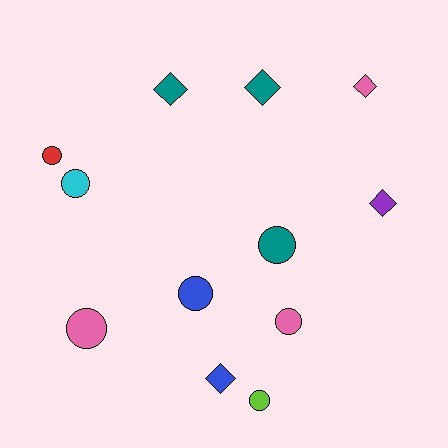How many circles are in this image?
There are 7 circles.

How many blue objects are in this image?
There are 2 blue objects.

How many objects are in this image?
There are 12 objects.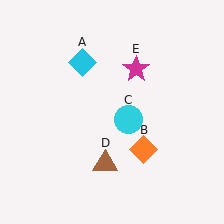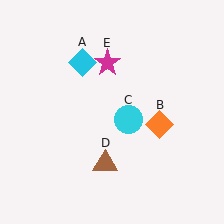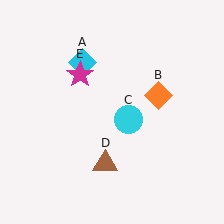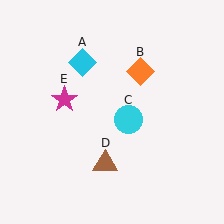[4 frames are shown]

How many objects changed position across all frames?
2 objects changed position: orange diamond (object B), magenta star (object E).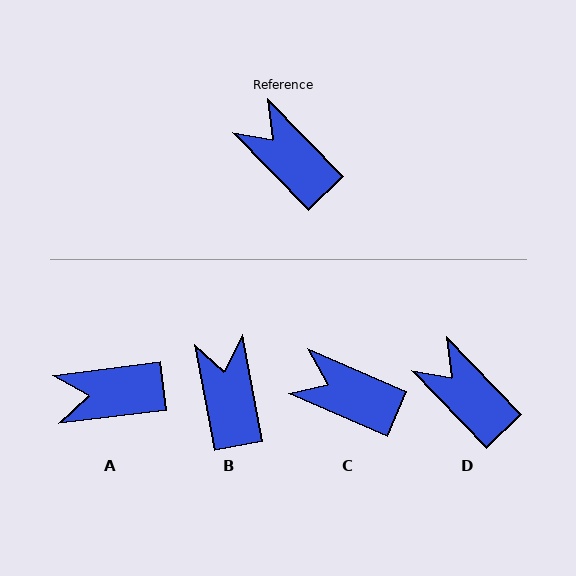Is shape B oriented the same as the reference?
No, it is off by about 33 degrees.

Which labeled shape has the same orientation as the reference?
D.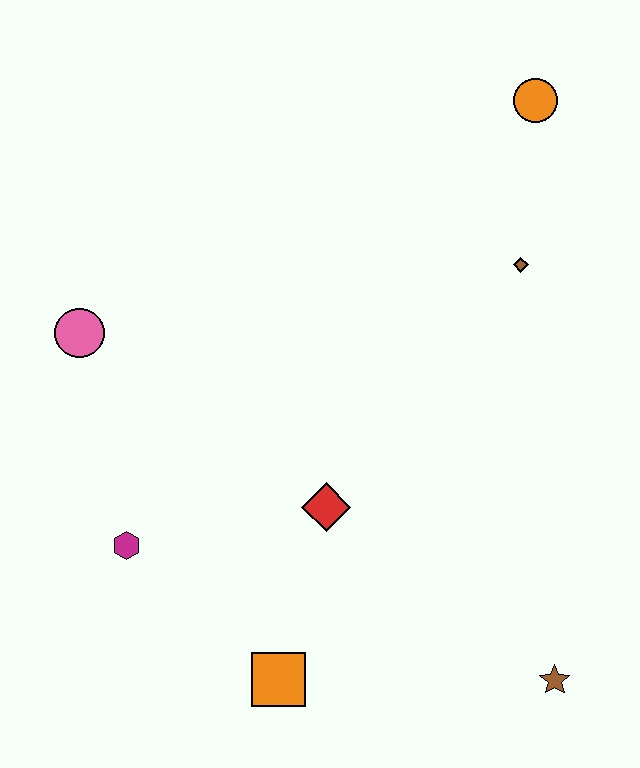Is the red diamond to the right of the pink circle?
Yes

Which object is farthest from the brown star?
The pink circle is farthest from the brown star.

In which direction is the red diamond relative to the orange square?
The red diamond is above the orange square.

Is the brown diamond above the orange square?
Yes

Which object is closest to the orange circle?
The brown diamond is closest to the orange circle.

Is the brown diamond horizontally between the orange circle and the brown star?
No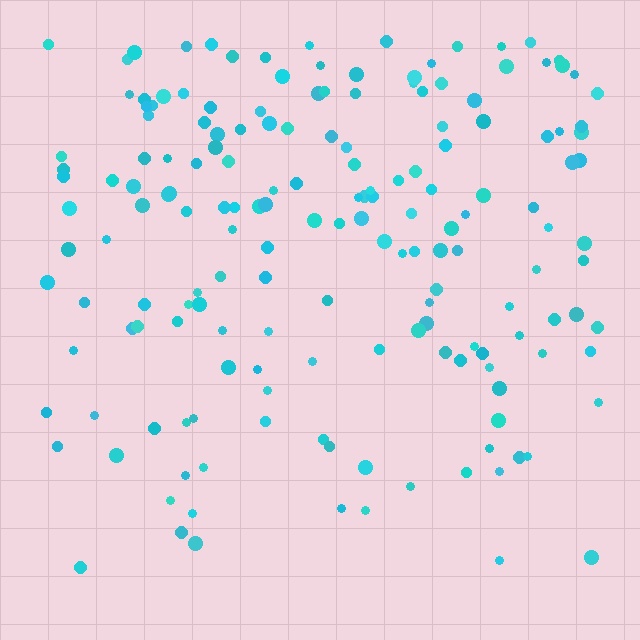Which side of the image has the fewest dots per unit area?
The bottom.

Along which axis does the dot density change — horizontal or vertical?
Vertical.